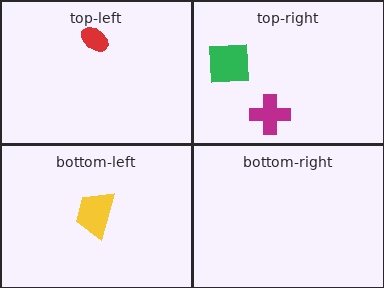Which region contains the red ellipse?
The top-left region.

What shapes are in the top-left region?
The red ellipse.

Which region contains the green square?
The top-right region.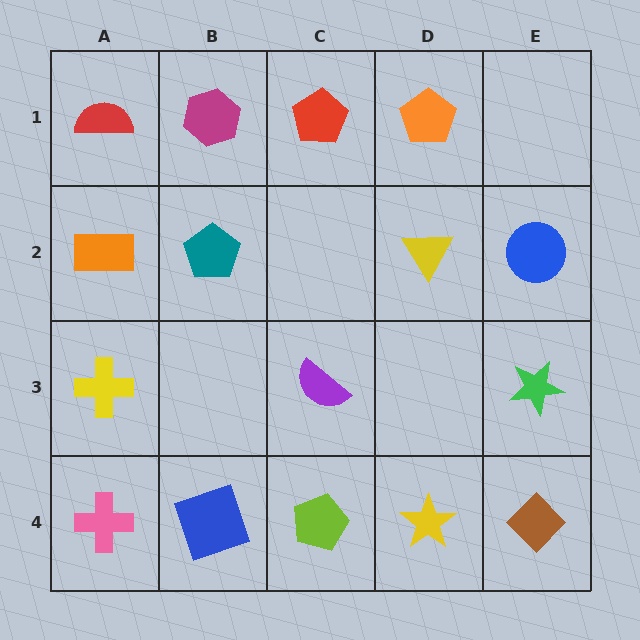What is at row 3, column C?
A purple semicircle.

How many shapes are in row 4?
5 shapes.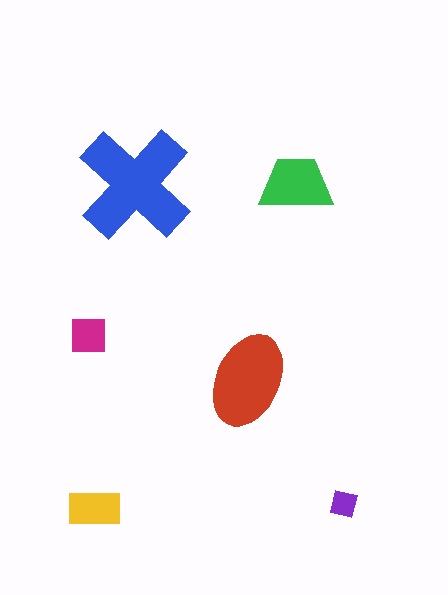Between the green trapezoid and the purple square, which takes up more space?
The green trapezoid.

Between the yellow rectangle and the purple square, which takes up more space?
The yellow rectangle.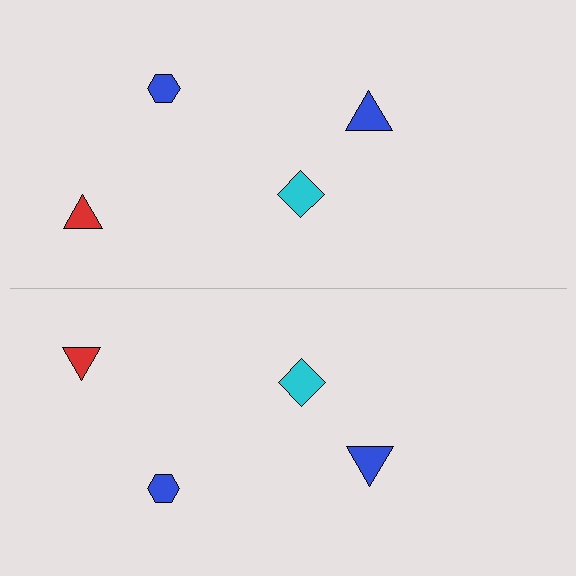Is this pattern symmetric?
Yes, this pattern has bilateral (reflection) symmetry.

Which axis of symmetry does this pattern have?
The pattern has a horizontal axis of symmetry running through the center of the image.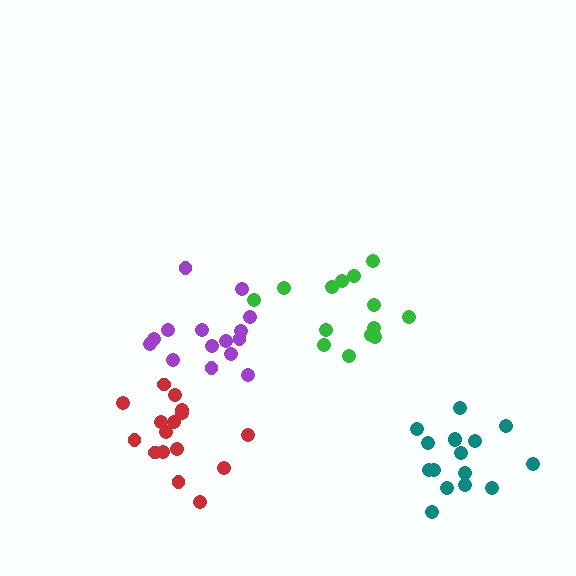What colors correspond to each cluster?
The clusters are colored: purple, green, teal, red.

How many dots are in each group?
Group 1: 15 dots, Group 2: 14 dots, Group 3: 16 dots, Group 4: 16 dots (61 total).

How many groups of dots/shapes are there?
There are 4 groups.